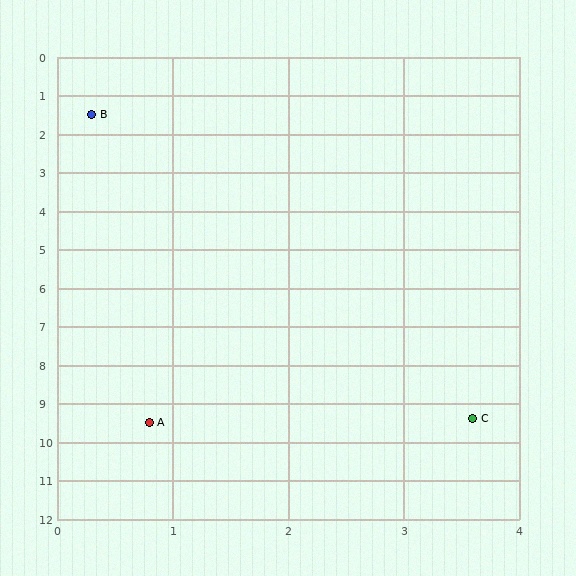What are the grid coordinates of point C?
Point C is at approximately (3.6, 9.4).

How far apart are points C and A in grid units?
Points C and A are about 2.8 grid units apart.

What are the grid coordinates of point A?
Point A is at approximately (0.8, 9.5).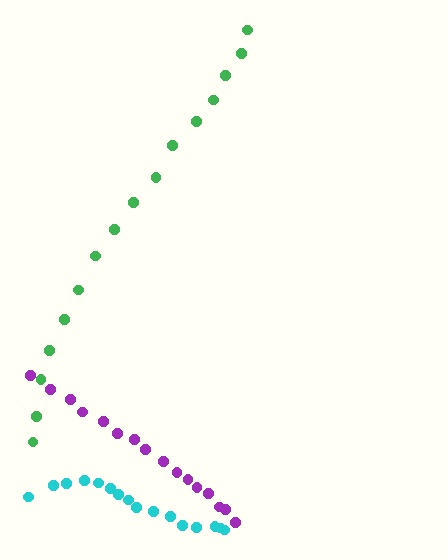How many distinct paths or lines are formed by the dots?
There are 3 distinct paths.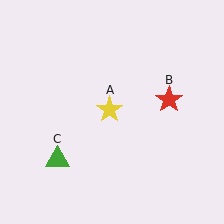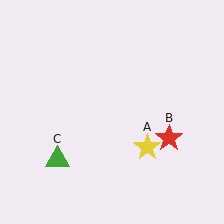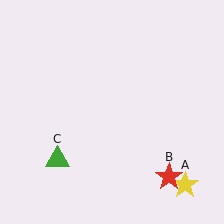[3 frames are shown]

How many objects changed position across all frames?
2 objects changed position: yellow star (object A), red star (object B).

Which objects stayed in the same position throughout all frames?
Green triangle (object C) remained stationary.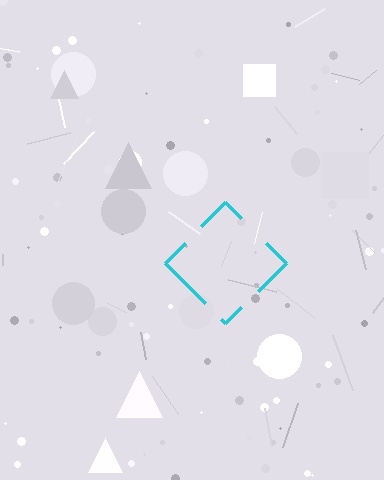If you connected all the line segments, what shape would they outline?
They would outline a diamond.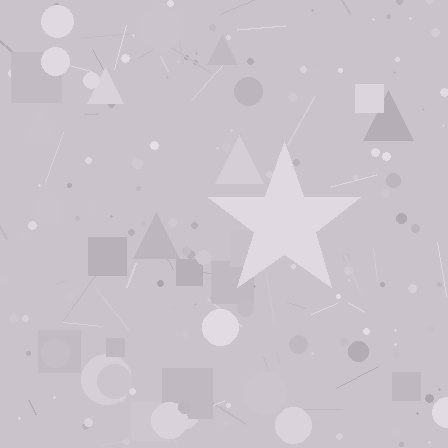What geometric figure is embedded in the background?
A star is embedded in the background.